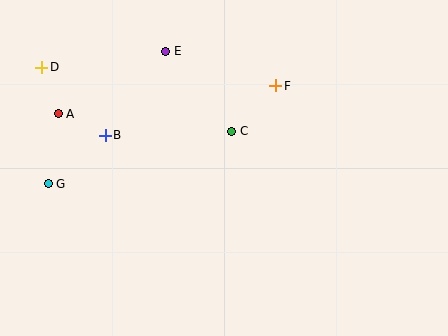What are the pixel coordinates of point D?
Point D is at (42, 67).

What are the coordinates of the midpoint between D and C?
The midpoint between D and C is at (137, 99).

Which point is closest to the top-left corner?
Point D is closest to the top-left corner.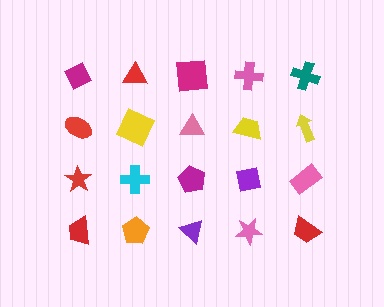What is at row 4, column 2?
An orange pentagon.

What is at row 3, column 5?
A pink rectangle.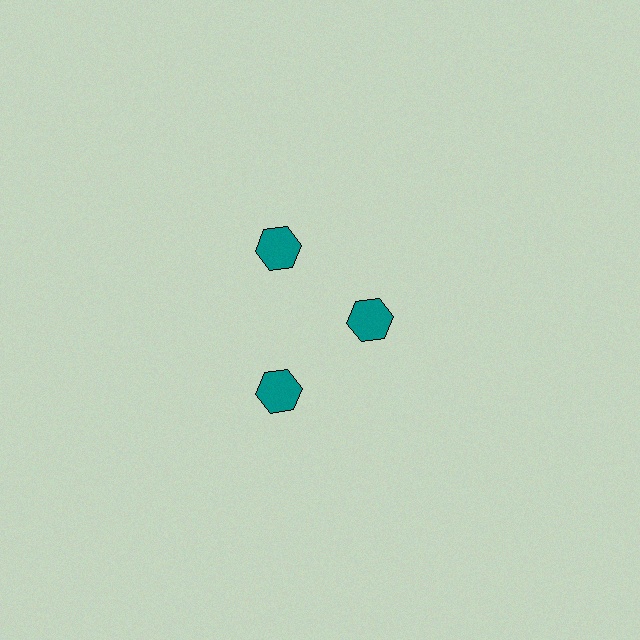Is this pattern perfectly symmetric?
No. The 3 teal hexagons are arranged in a ring, but one element near the 3 o'clock position is pulled inward toward the center, breaking the 3-fold rotational symmetry.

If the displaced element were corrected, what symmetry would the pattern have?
It would have 3-fold rotational symmetry — the pattern would map onto itself every 120 degrees.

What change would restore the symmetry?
The symmetry would be restored by moving it outward, back onto the ring so that all 3 hexagons sit at equal angles and equal distance from the center.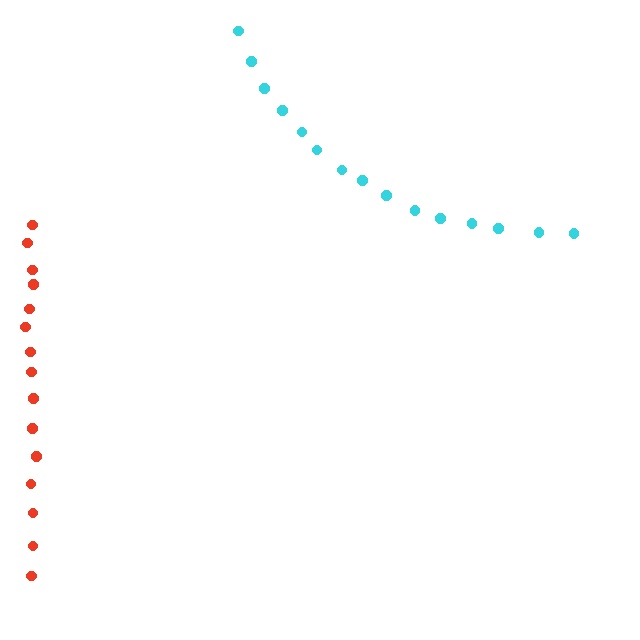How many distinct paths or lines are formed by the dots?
There are 2 distinct paths.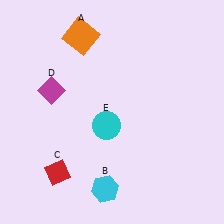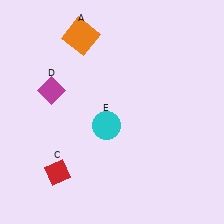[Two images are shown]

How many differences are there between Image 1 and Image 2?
There is 1 difference between the two images.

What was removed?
The cyan hexagon (B) was removed in Image 2.